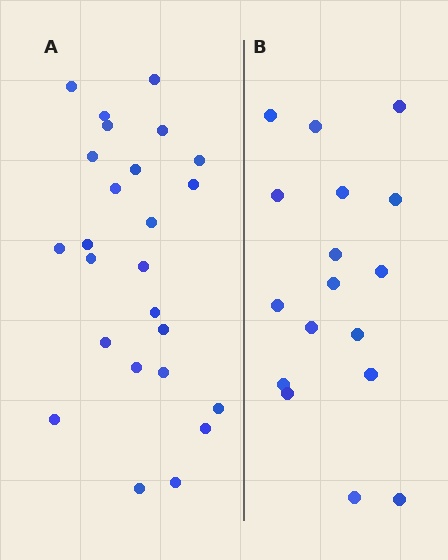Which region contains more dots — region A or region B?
Region A (the left region) has more dots.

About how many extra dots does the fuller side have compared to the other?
Region A has roughly 8 or so more dots than region B.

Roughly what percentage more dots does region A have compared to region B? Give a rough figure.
About 45% more.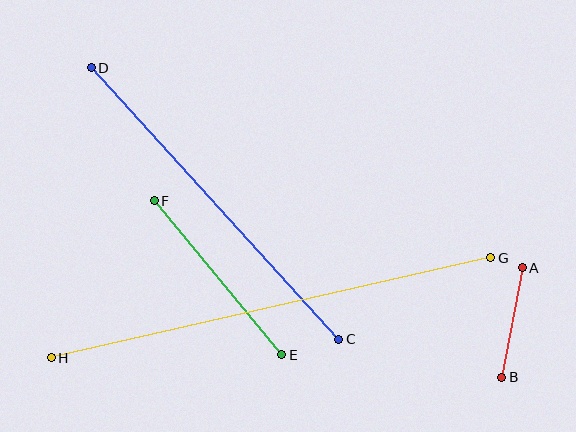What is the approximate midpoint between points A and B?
The midpoint is at approximately (512, 322) pixels.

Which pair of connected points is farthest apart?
Points G and H are farthest apart.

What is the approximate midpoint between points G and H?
The midpoint is at approximately (271, 308) pixels.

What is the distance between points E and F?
The distance is approximately 200 pixels.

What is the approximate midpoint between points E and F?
The midpoint is at approximately (218, 278) pixels.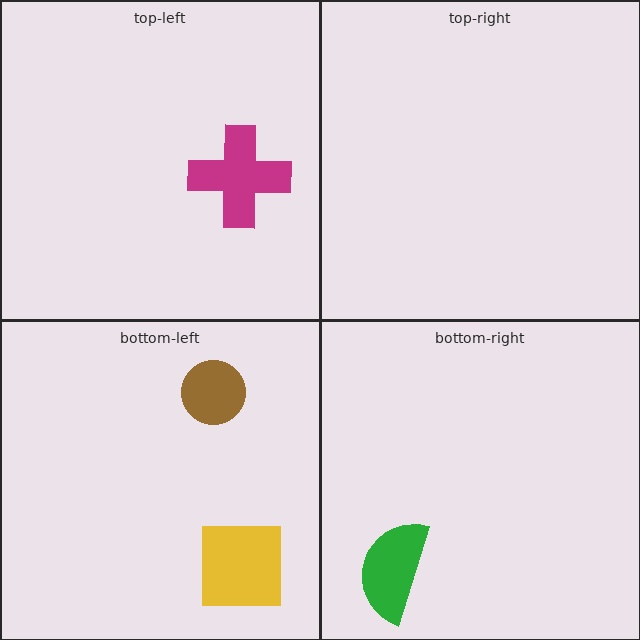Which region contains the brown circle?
The bottom-left region.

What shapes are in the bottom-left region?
The brown circle, the yellow square.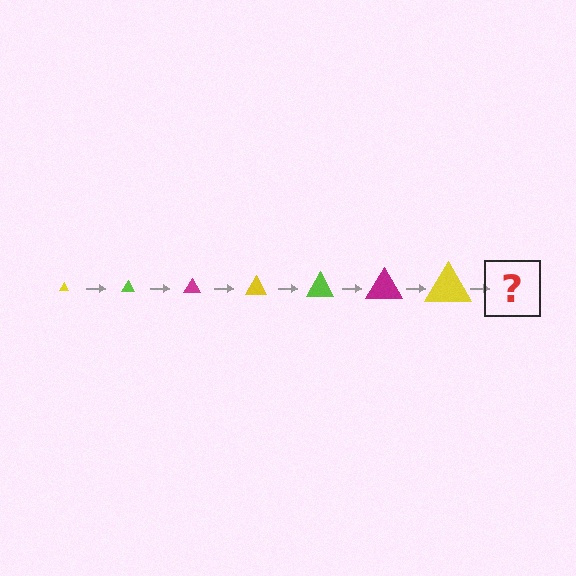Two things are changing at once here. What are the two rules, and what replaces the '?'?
The two rules are that the triangle grows larger each step and the color cycles through yellow, lime, and magenta. The '?' should be a lime triangle, larger than the previous one.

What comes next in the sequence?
The next element should be a lime triangle, larger than the previous one.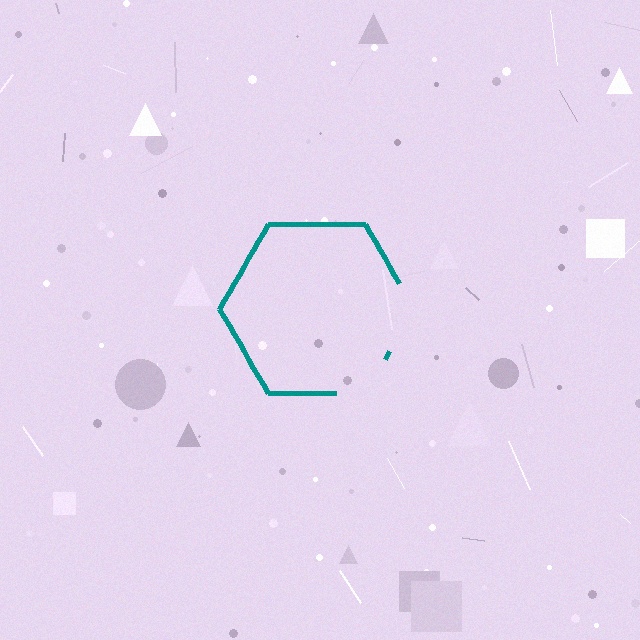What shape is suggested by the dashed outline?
The dashed outline suggests a hexagon.